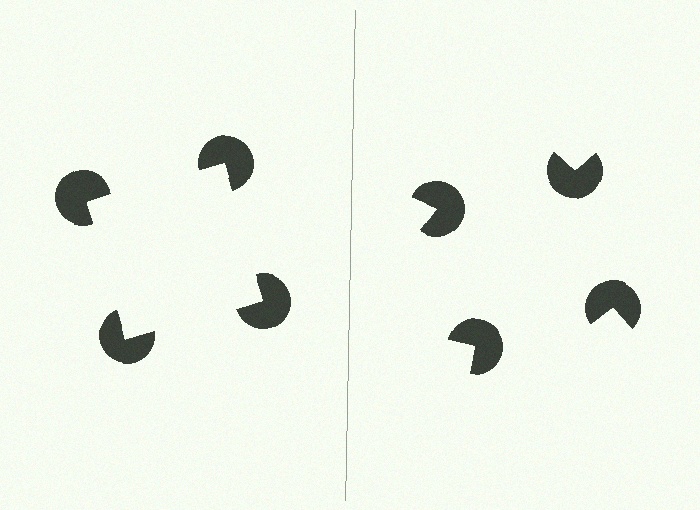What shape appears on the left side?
An illusory square.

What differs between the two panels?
The pac-man discs are positioned identically on both sides; only the wedge orientations differ. On the left they align to a square; on the right they are misaligned.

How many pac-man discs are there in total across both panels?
8 — 4 on each side.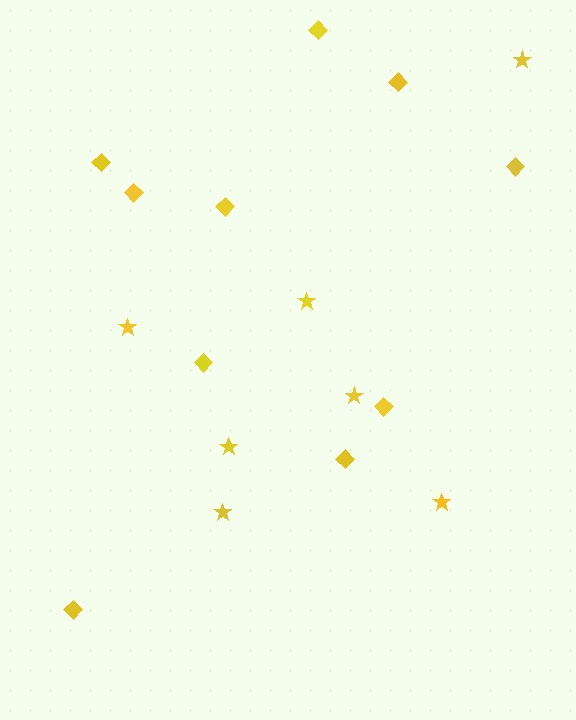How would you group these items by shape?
There are 2 groups: one group of stars (7) and one group of diamonds (10).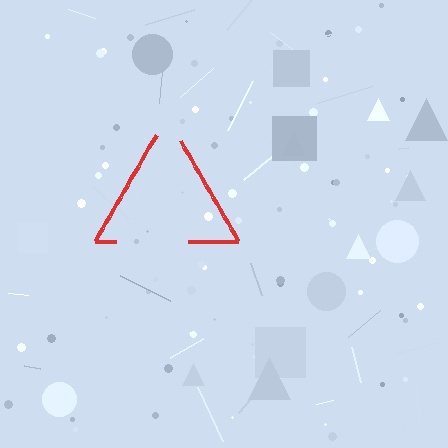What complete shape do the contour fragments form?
The contour fragments form a triangle.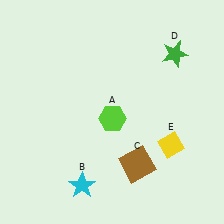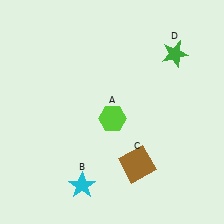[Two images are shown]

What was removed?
The yellow diamond (E) was removed in Image 2.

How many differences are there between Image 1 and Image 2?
There is 1 difference between the two images.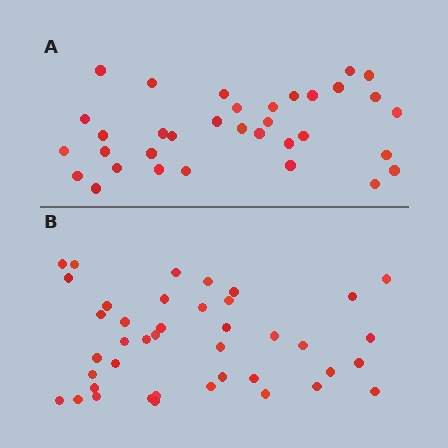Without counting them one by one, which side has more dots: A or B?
Region B (the bottom region) has more dots.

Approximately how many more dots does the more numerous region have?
Region B has roughly 8 or so more dots than region A.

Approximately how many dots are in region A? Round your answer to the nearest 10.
About 30 dots. (The exact count is 34, which rounds to 30.)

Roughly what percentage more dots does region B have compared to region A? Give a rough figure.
About 20% more.